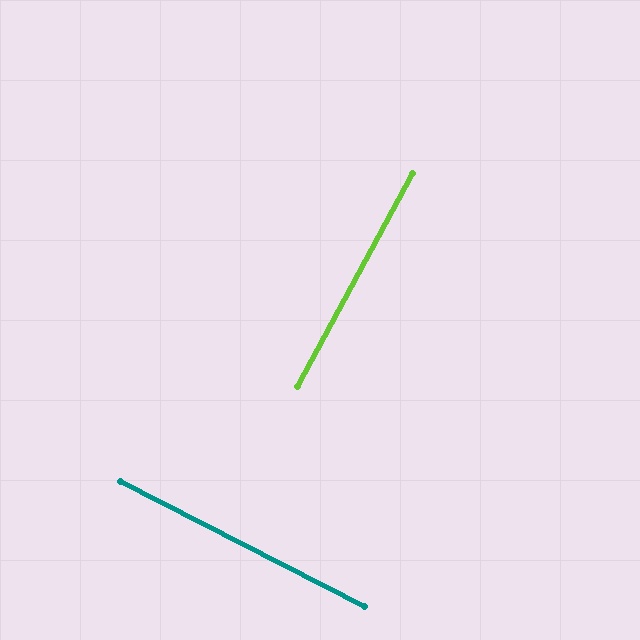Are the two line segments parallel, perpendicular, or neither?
Perpendicular — they meet at approximately 89°.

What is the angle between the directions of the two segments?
Approximately 89 degrees.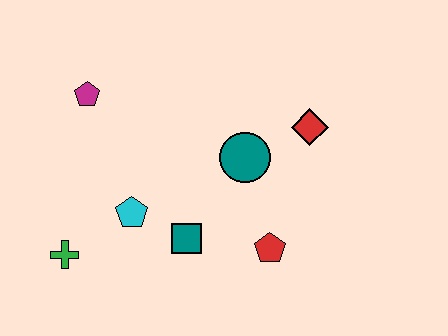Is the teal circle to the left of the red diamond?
Yes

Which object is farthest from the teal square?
The magenta pentagon is farthest from the teal square.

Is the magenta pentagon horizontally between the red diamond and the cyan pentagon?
No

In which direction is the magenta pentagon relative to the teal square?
The magenta pentagon is above the teal square.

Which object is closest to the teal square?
The cyan pentagon is closest to the teal square.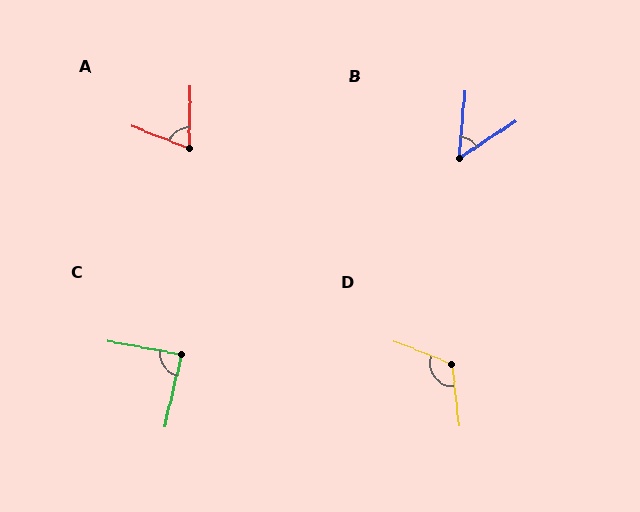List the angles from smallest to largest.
B (51°), A (69°), C (87°), D (118°).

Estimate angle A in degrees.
Approximately 69 degrees.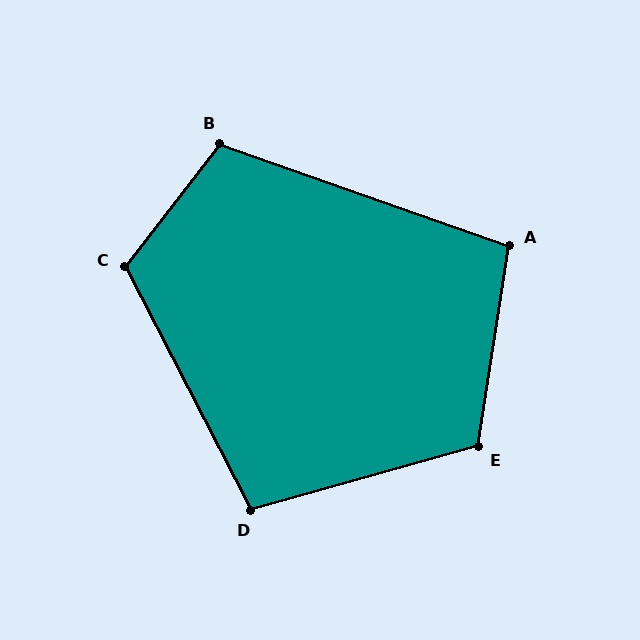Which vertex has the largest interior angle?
C, at approximately 115 degrees.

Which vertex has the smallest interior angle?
A, at approximately 101 degrees.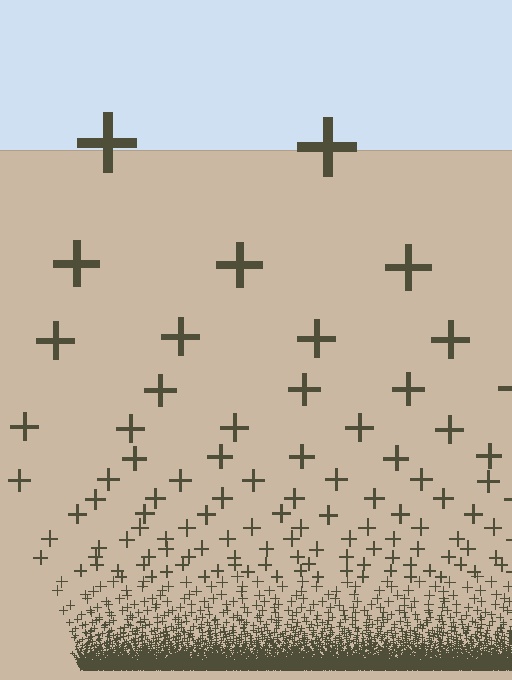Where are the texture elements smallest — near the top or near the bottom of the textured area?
Near the bottom.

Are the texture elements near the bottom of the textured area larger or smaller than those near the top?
Smaller. The gradient is inverted — elements near the bottom are smaller and denser.